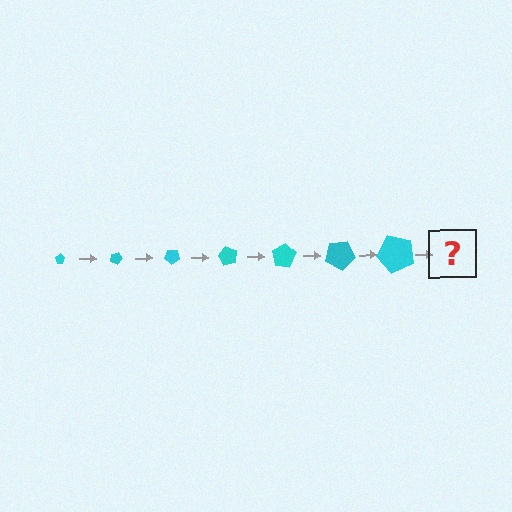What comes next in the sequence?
The next element should be a pentagon, larger than the previous one and rotated 140 degrees from the start.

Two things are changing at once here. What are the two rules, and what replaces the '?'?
The two rules are that the pentagon grows larger each step and it rotates 20 degrees each step. The '?' should be a pentagon, larger than the previous one and rotated 140 degrees from the start.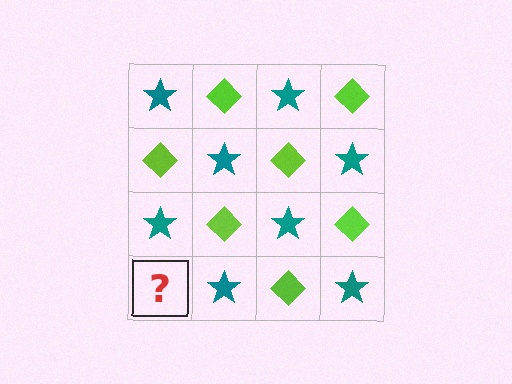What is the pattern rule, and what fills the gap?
The rule is that it alternates teal star and lime diamond in a checkerboard pattern. The gap should be filled with a lime diamond.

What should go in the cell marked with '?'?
The missing cell should contain a lime diamond.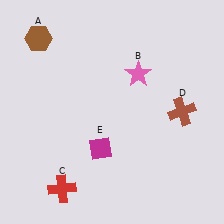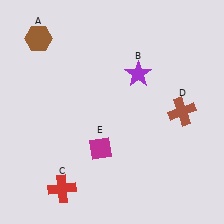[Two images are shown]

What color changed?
The star (B) changed from pink in Image 1 to purple in Image 2.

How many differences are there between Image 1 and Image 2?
There is 1 difference between the two images.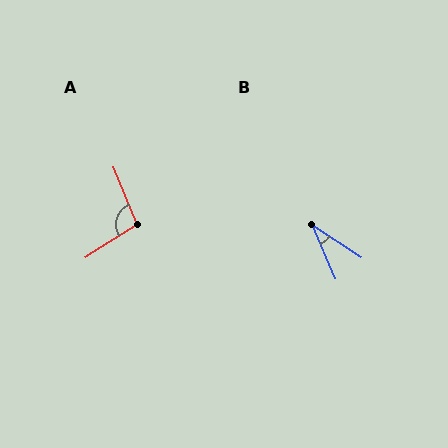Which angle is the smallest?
B, at approximately 33 degrees.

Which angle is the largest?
A, at approximately 101 degrees.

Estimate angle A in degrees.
Approximately 101 degrees.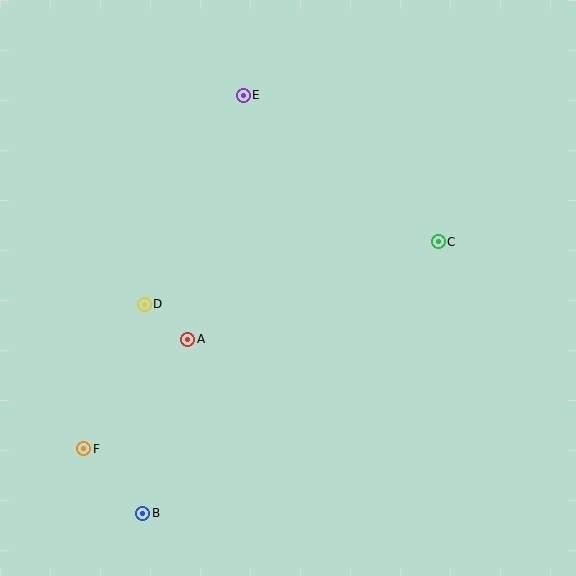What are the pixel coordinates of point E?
Point E is at (243, 95).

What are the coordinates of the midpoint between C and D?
The midpoint between C and D is at (291, 273).